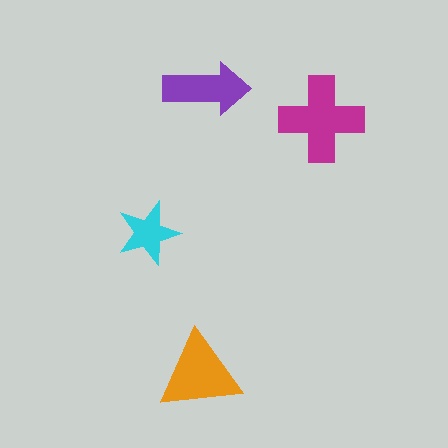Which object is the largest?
The magenta cross.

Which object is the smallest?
The cyan star.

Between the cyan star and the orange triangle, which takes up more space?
The orange triangle.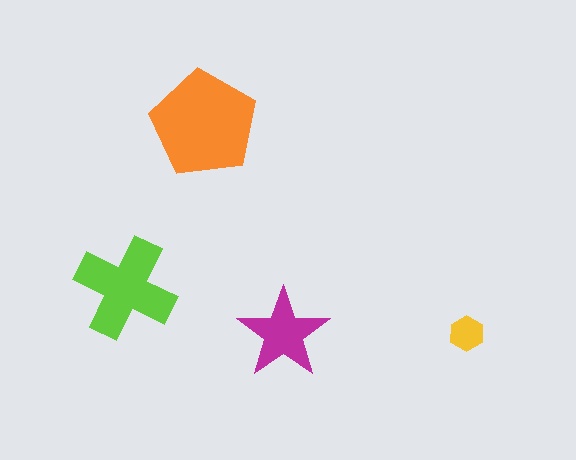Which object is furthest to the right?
The yellow hexagon is rightmost.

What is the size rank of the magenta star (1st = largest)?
3rd.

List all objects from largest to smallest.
The orange pentagon, the lime cross, the magenta star, the yellow hexagon.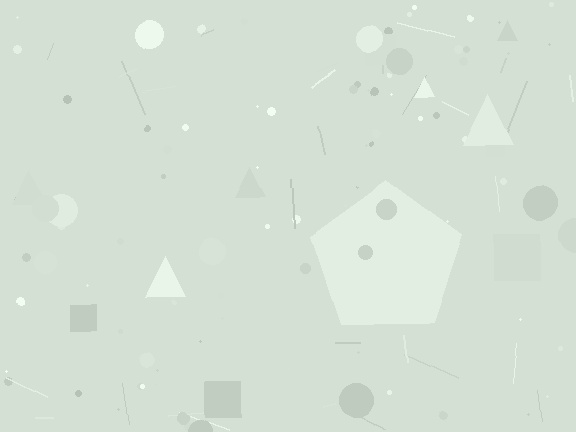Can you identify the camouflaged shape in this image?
The camouflaged shape is a pentagon.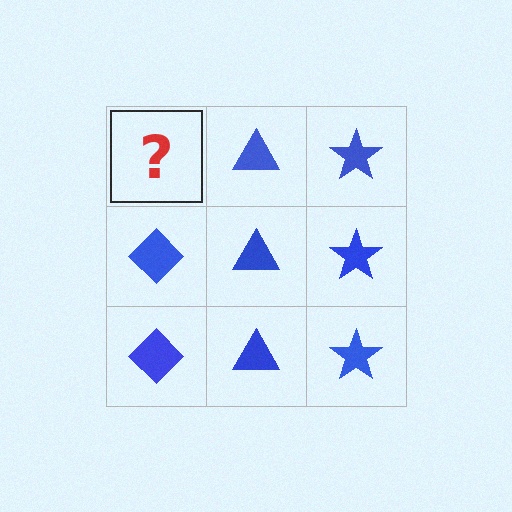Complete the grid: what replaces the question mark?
The question mark should be replaced with a blue diamond.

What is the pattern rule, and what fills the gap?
The rule is that each column has a consistent shape. The gap should be filled with a blue diamond.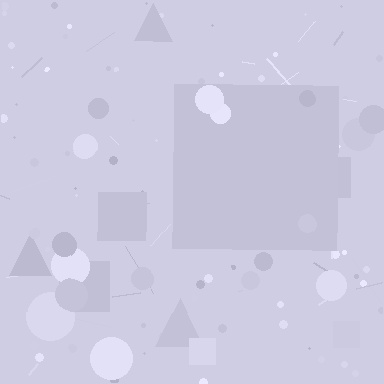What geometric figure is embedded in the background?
A square is embedded in the background.